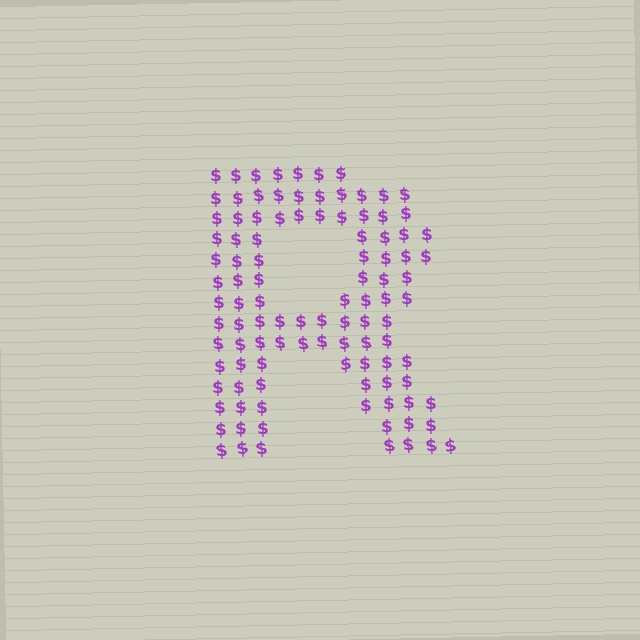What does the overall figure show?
The overall figure shows the letter R.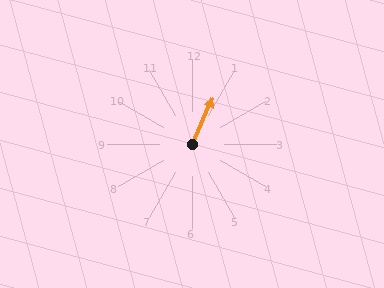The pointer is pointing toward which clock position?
Roughly 1 o'clock.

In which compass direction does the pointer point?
Northeast.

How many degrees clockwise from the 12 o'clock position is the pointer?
Approximately 24 degrees.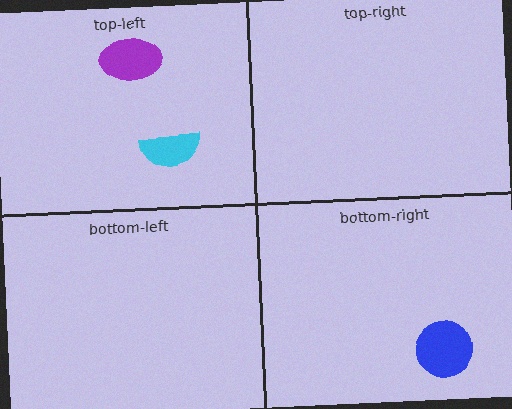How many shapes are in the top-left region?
2.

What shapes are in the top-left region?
The cyan semicircle, the purple ellipse.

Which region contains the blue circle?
The bottom-right region.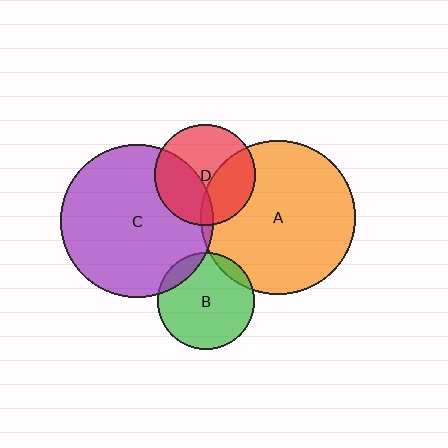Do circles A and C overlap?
Yes.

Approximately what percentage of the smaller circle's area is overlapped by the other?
Approximately 5%.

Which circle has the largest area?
Circle A (orange).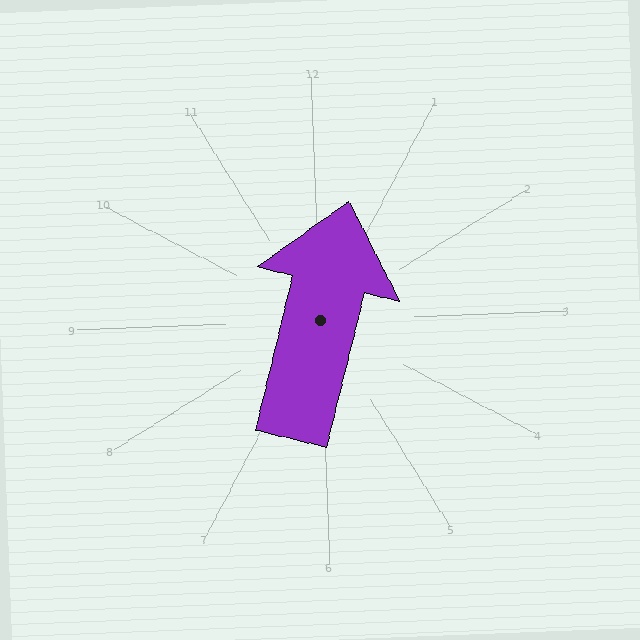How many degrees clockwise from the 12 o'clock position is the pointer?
Approximately 16 degrees.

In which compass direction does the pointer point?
North.